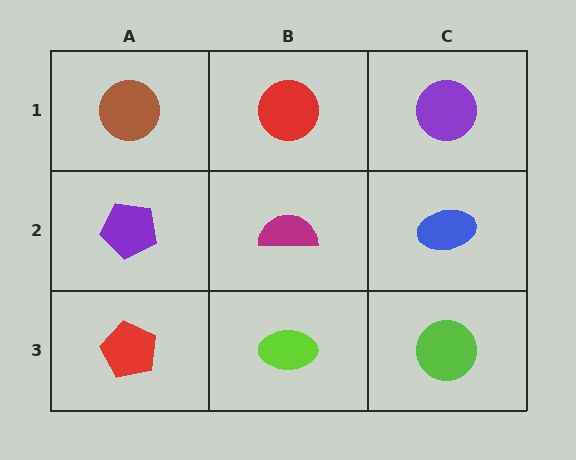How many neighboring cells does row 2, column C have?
3.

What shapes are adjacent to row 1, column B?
A magenta semicircle (row 2, column B), a brown circle (row 1, column A), a purple circle (row 1, column C).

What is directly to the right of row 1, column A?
A red circle.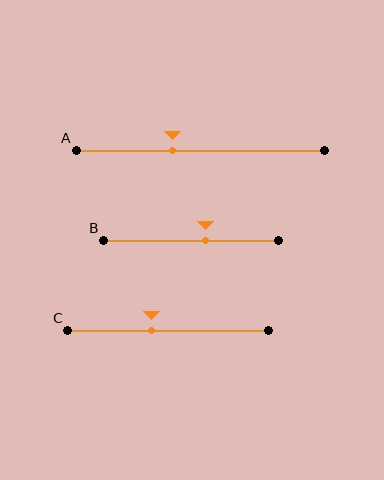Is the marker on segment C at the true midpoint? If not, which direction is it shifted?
No, the marker on segment C is shifted to the left by about 9% of the segment length.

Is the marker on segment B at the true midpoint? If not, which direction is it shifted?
No, the marker on segment B is shifted to the right by about 8% of the segment length.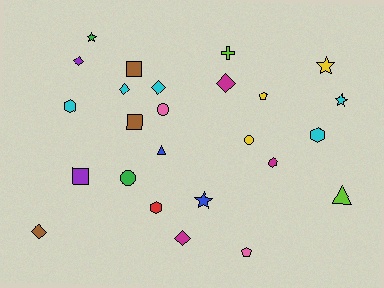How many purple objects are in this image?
There are 2 purple objects.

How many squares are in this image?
There are 3 squares.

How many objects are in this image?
There are 25 objects.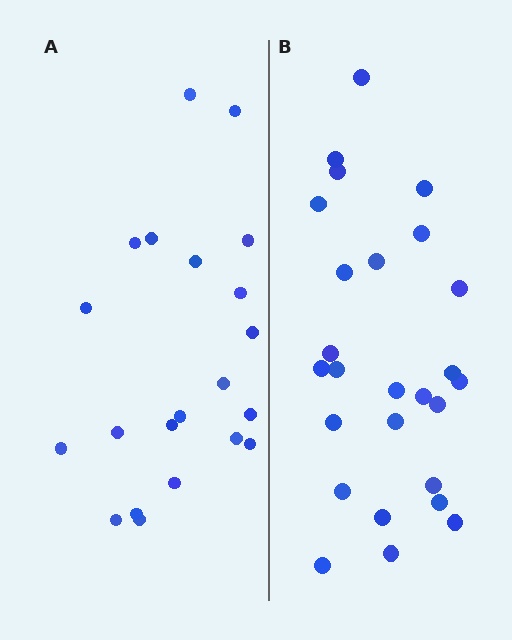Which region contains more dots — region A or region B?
Region B (the right region) has more dots.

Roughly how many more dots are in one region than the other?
Region B has about 5 more dots than region A.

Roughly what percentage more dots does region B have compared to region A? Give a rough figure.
About 25% more.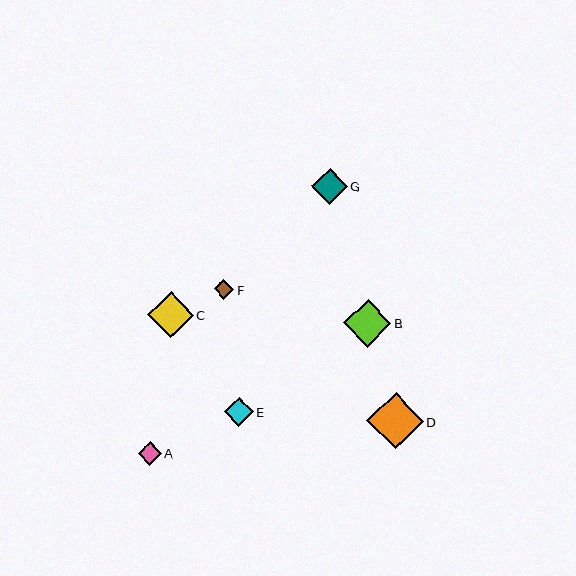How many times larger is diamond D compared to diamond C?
Diamond D is approximately 1.2 times the size of diamond C.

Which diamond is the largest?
Diamond D is the largest with a size of approximately 57 pixels.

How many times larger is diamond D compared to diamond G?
Diamond D is approximately 1.6 times the size of diamond G.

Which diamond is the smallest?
Diamond F is the smallest with a size of approximately 20 pixels.